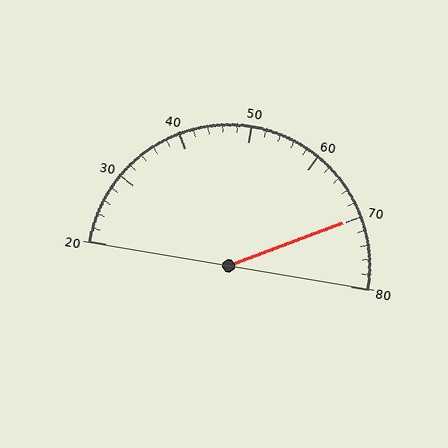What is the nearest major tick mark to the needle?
The nearest major tick mark is 70.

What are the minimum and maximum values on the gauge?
The gauge ranges from 20 to 80.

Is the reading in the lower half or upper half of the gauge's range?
The reading is in the upper half of the range (20 to 80).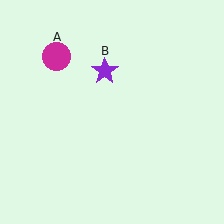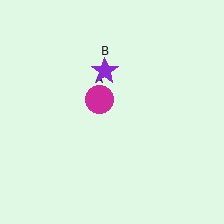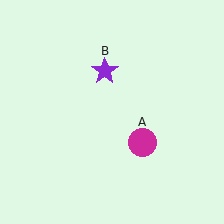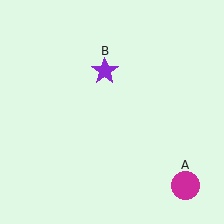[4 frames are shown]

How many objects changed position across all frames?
1 object changed position: magenta circle (object A).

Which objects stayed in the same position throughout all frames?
Purple star (object B) remained stationary.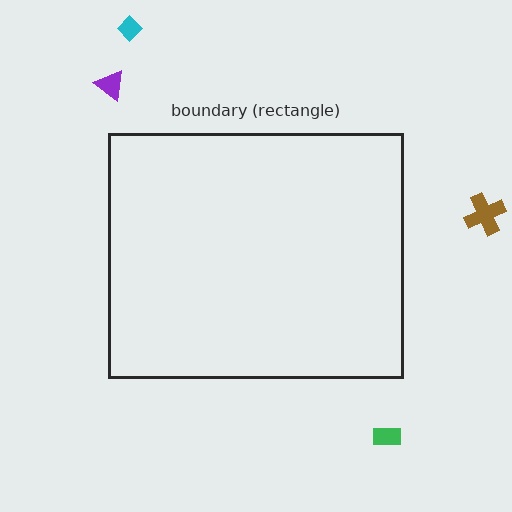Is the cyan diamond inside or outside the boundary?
Outside.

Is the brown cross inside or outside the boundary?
Outside.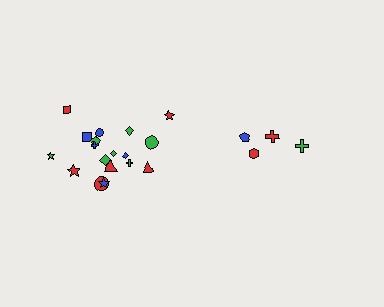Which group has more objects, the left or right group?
The left group.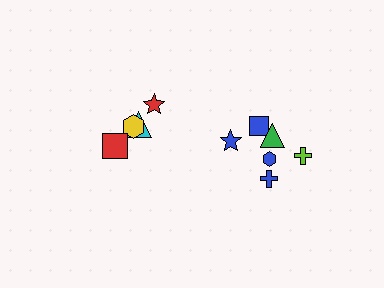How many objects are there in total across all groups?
There are 10 objects.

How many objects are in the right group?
There are 6 objects.